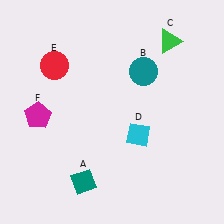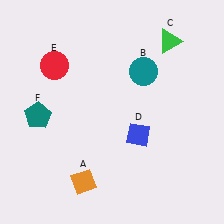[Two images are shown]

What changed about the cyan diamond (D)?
In Image 1, D is cyan. In Image 2, it changed to blue.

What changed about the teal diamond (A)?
In Image 1, A is teal. In Image 2, it changed to orange.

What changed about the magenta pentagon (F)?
In Image 1, F is magenta. In Image 2, it changed to teal.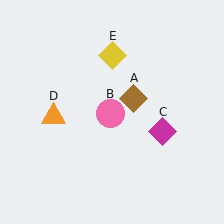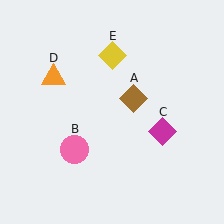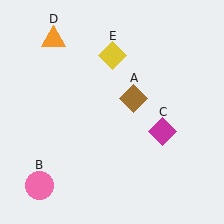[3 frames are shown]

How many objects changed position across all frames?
2 objects changed position: pink circle (object B), orange triangle (object D).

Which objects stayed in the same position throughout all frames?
Brown diamond (object A) and magenta diamond (object C) and yellow diamond (object E) remained stationary.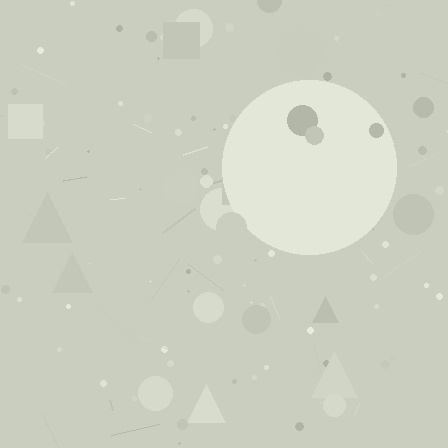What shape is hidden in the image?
A circle is hidden in the image.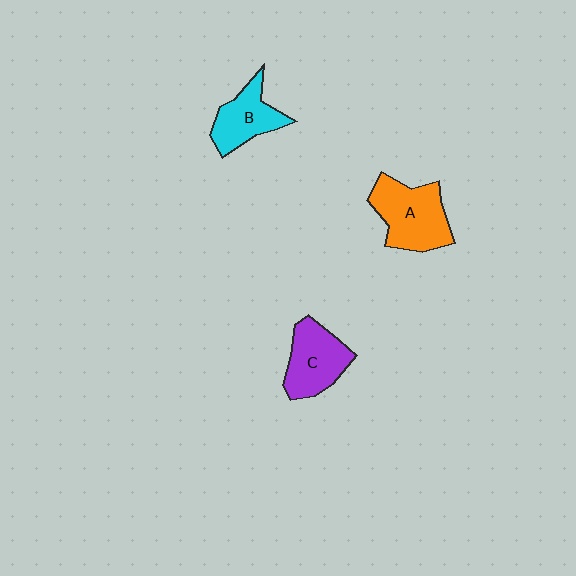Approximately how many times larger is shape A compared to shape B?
Approximately 1.4 times.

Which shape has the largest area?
Shape A (orange).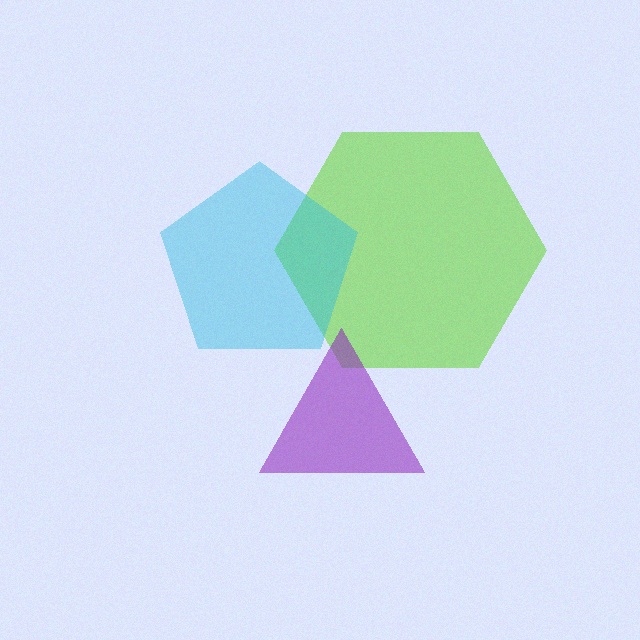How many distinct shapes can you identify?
There are 3 distinct shapes: a lime hexagon, a purple triangle, a cyan pentagon.